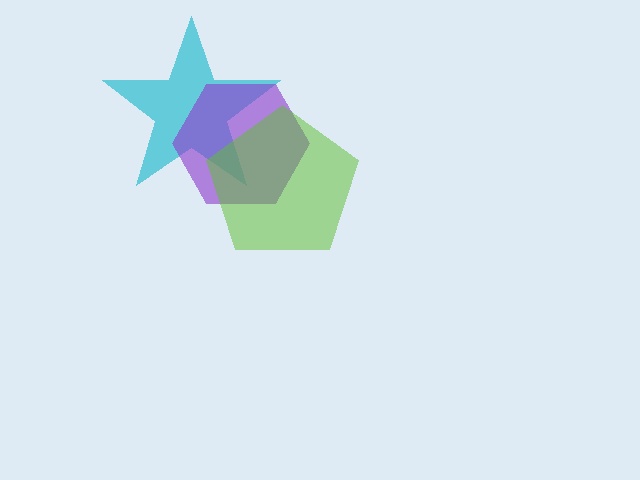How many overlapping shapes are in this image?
There are 3 overlapping shapes in the image.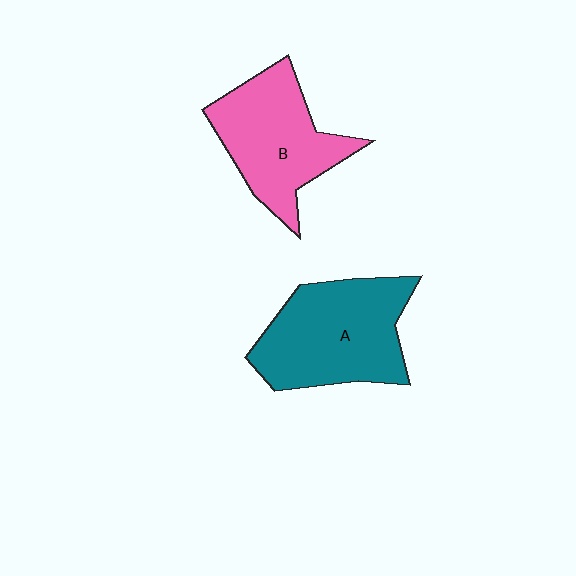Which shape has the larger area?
Shape A (teal).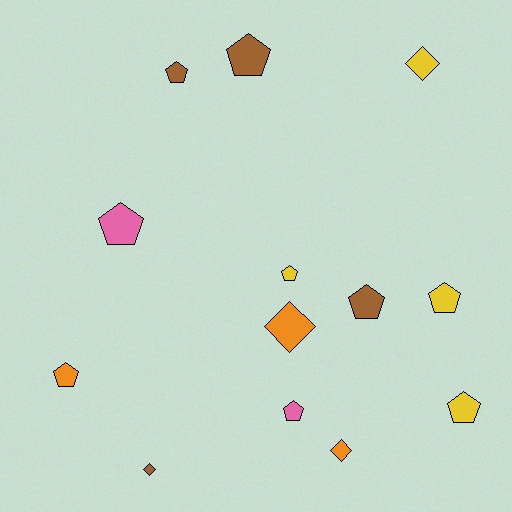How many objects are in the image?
There are 13 objects.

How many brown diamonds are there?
There is 1 brown diamond.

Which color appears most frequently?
Brown, with 4 objects.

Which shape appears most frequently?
Pentagon, with 9 objects.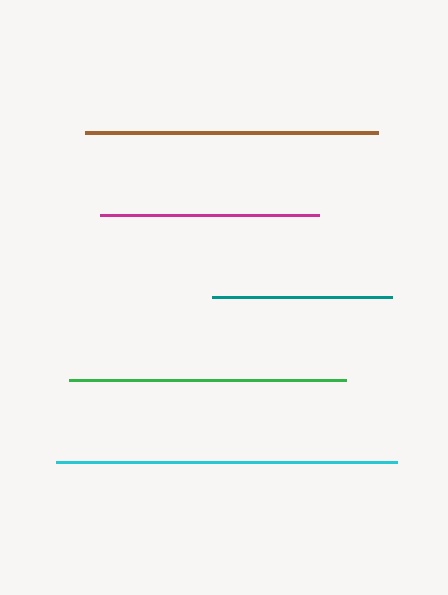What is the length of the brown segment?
The brown segment is approximately 293 pixels long.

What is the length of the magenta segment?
The magenta segment is approximately 219 pixels long.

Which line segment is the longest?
The cyan line is the longest at approximately 340 pixels.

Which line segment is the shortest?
The teal line is the shortest at approximately 180 pixels.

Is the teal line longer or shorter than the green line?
The green line is longer than the teal line.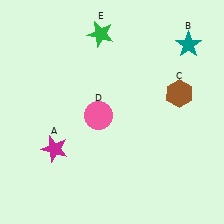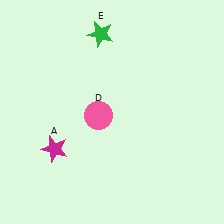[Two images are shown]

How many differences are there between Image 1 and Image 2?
There are 2 differences between the two images.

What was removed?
The teal star (B), the brown hexagon (C) were removed in Image 2.